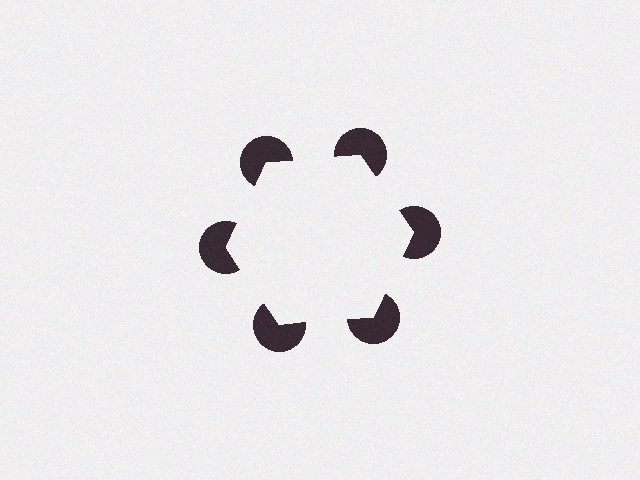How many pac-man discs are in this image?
There are 6 — one at each vertex of the illusory hexagon.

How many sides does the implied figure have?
6 sides.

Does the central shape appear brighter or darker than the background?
It typically appears slightly brighter than the background, even though no actual brightness change is drawn.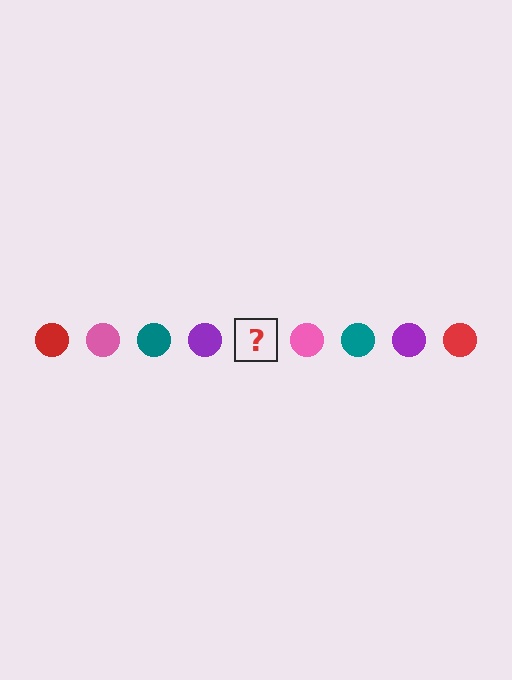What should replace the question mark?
The question mark should be replaced with a red circle.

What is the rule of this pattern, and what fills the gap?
The rule is that the pattern cycles through red, pink, teal, purple circles. The gap should be filled with a red circle.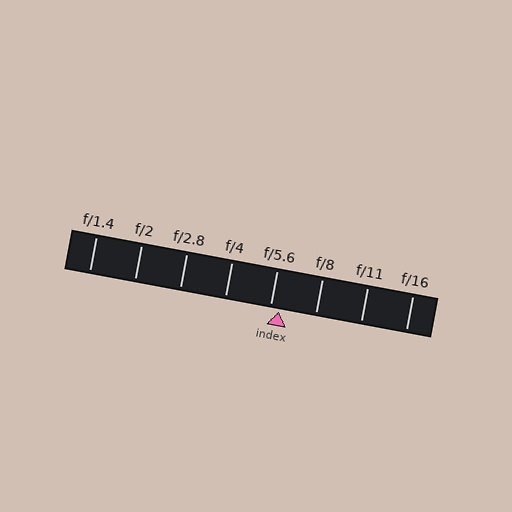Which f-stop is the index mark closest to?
The index mark is closest to f/5.6.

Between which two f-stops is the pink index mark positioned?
The index mark is between f/5.6 and f/8.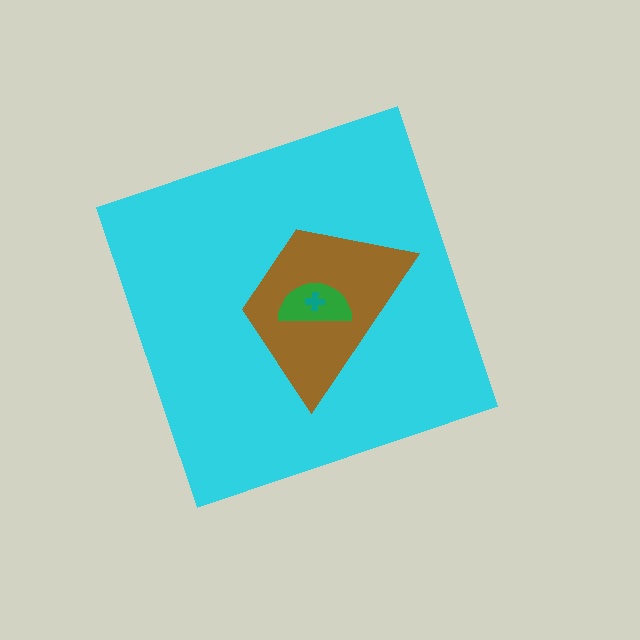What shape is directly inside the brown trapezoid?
The green semicircle.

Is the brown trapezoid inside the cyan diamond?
Yes.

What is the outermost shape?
The cyan diamond.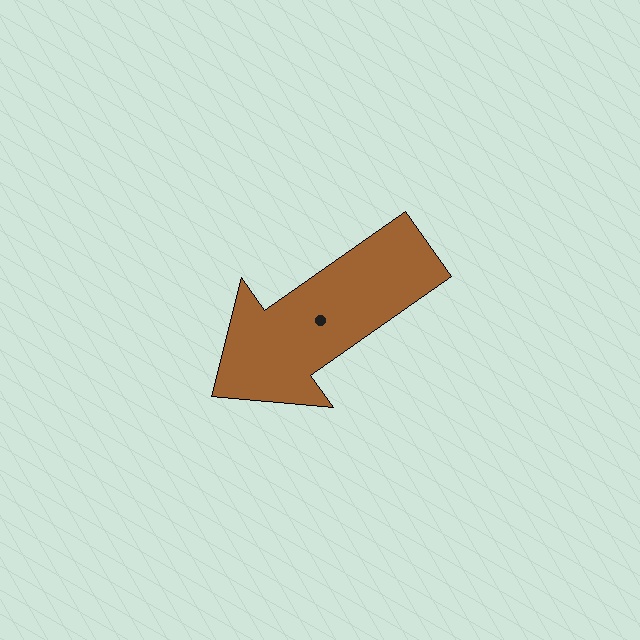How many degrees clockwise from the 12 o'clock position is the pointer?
Approximately 235 degrees.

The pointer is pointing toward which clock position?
Roughly 8 o'clock.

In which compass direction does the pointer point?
Southwest.